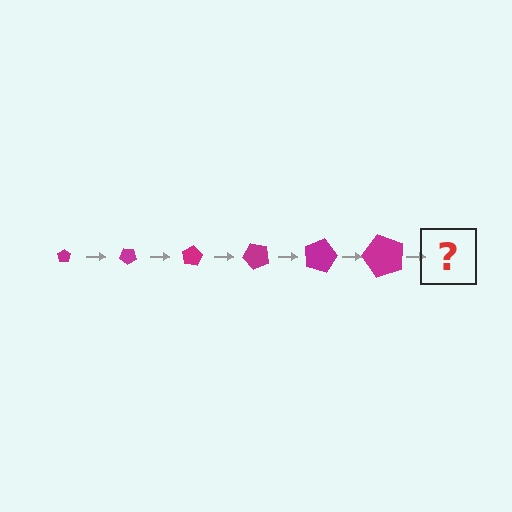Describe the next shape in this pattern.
It should be a pentagon, larger than the previous one and rotated 240 degrees from the start.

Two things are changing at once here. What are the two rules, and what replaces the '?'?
The two rules are that the pentagon grows larger each step and it rotates 40 degrees each step. The '?' should be a pentagon, larger than the previous one and rotated 240 degrees from the start.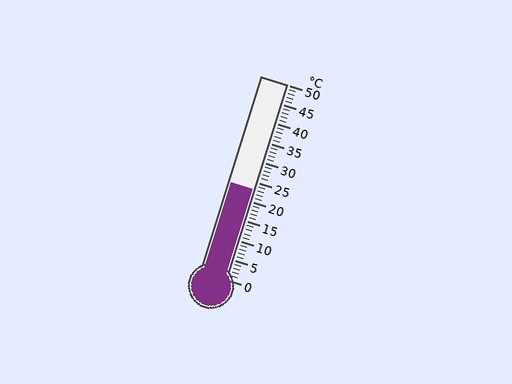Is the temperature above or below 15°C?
The temperature is above 15°C.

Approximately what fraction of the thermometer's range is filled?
The thermometer is filled to approximately 45% of its range.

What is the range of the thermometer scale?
The thermometer scale ranges from 0°C to 50°C.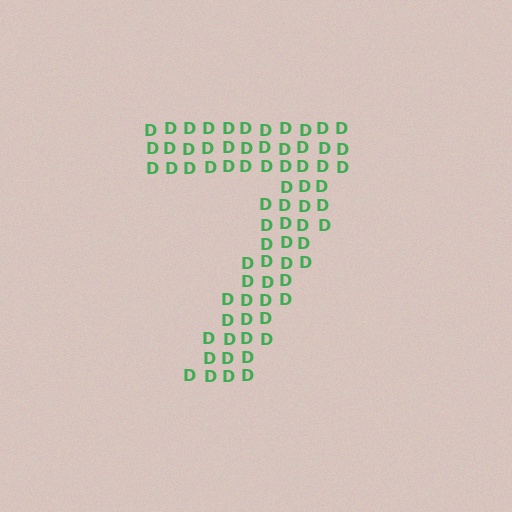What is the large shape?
The large shape is the digit 7.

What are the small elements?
The small elements are letter D's.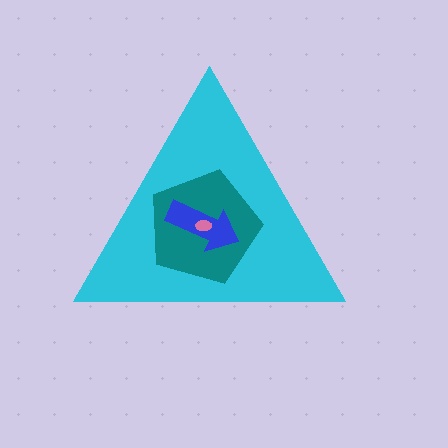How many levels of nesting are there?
4.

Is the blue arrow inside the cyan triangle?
Yes.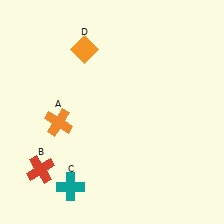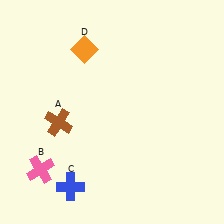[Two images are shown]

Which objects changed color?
A changed from orange to brown. B changed from red to pink. C changed from teal to blue.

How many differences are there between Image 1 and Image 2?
There are 3 differences between the two images.